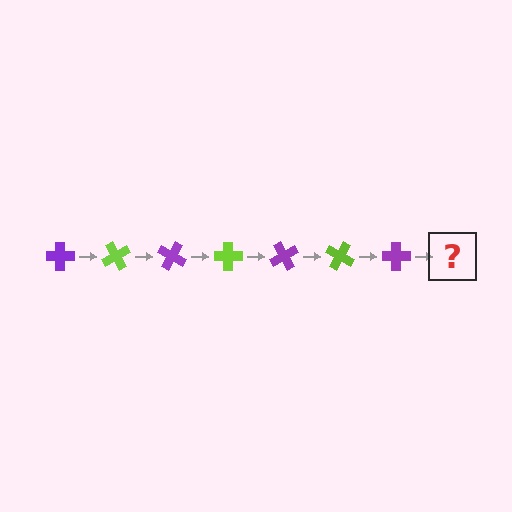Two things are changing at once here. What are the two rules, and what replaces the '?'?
The two rules are that it rotates 60 degrees each step and the color cycles through purple and lime. The '?' should be a lime cross, rotated 420 degrees from the start.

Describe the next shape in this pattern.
It should be a lime cross, rotated 420 degrees from the start.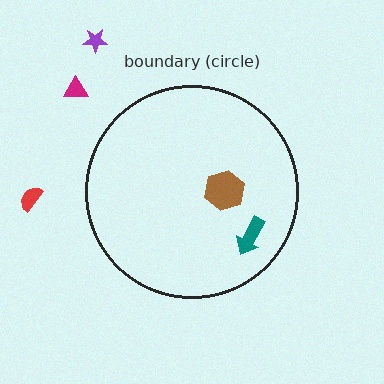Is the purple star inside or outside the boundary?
Outside.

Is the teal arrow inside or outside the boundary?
Inside.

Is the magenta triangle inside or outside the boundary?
Outside.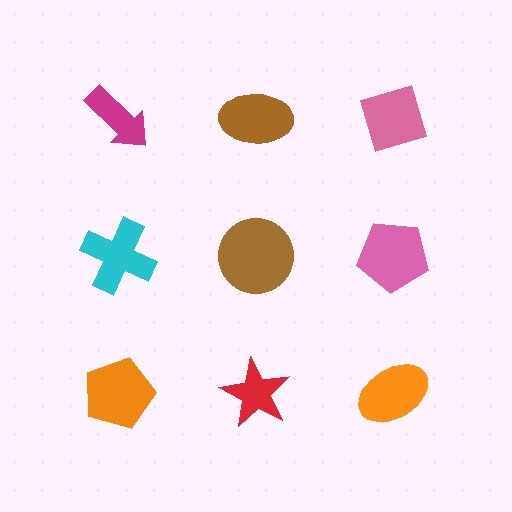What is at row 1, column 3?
A pink diamond.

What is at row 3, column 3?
An orange ellipse.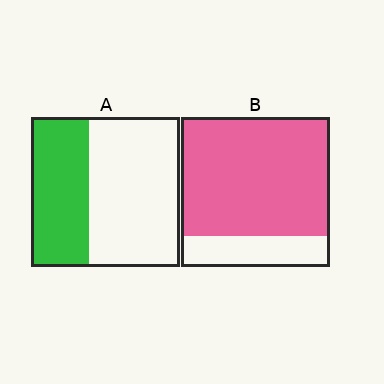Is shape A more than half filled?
No.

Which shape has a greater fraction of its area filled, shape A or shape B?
Shape B.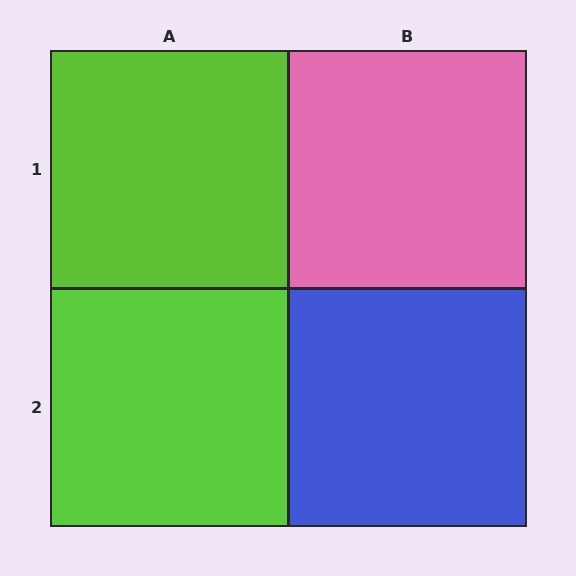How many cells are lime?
2 cells are lime.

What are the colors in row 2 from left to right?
Lime, blue.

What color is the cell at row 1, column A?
Lime.